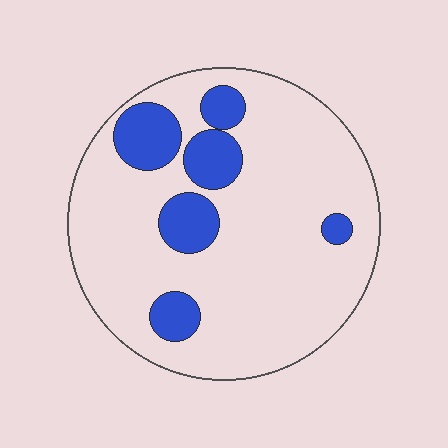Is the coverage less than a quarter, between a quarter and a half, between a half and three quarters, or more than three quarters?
Less than a quarter.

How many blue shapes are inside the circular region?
6.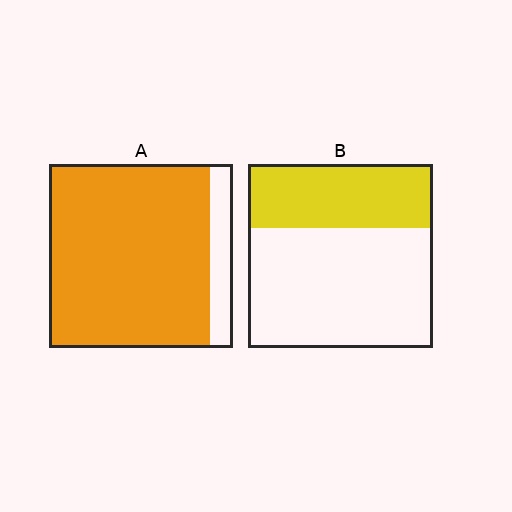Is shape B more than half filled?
No.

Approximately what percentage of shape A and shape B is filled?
A is approximately 90% and B is approximately 35%.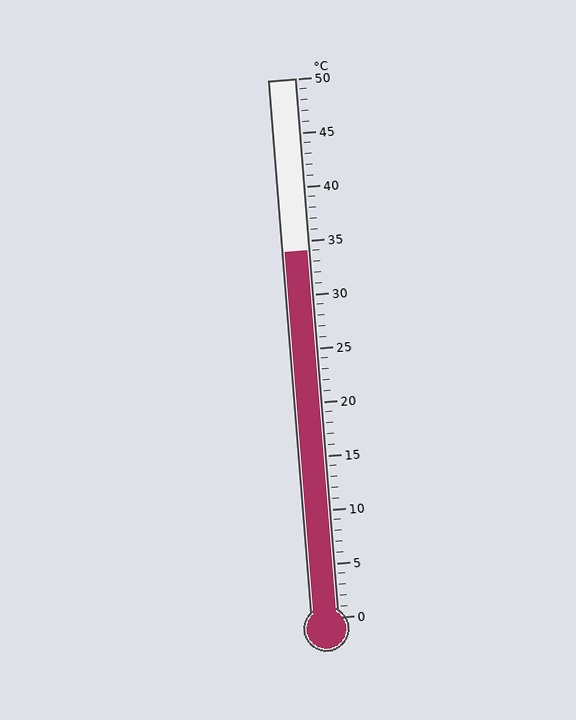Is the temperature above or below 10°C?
The temperature is above 10°C.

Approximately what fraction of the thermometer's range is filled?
The thermometer is filled to approximately 70% of its range.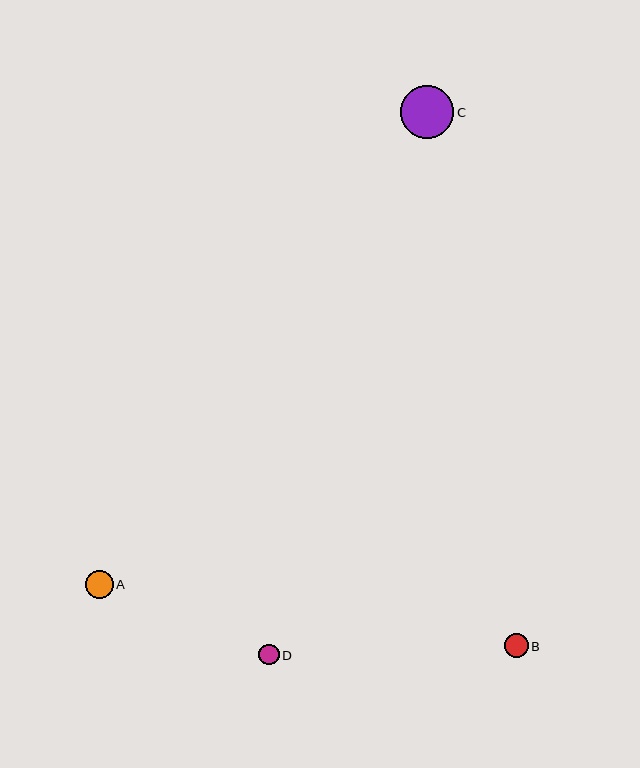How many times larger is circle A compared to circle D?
Circle A is approximately 1.4 times the size of circle D.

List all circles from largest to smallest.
From largest to smallest: C, A, B, D.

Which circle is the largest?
Circle C is the largest with a size of approximately 54 pixels.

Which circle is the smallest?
Circle D is the smallest with a size of approximately 20 pixels.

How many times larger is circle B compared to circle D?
Circle B is approximately 1.2 times the size of circle D.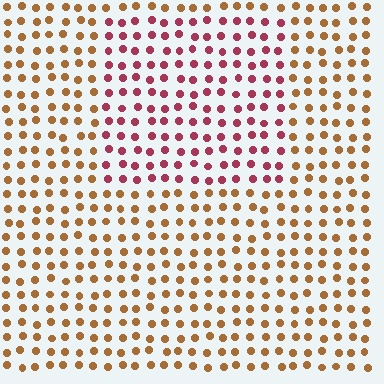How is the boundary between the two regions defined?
The boundary is defined purely by a slight shift in hue (about 48 degrees). Spacing, size, and orientation are identical on both sides.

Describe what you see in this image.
The image is filled with small brown elements in a uniform arrangement. A rectangle-shaped region is visible where the elements are tinted to a slightly different hue, forming a subtle color boundary.